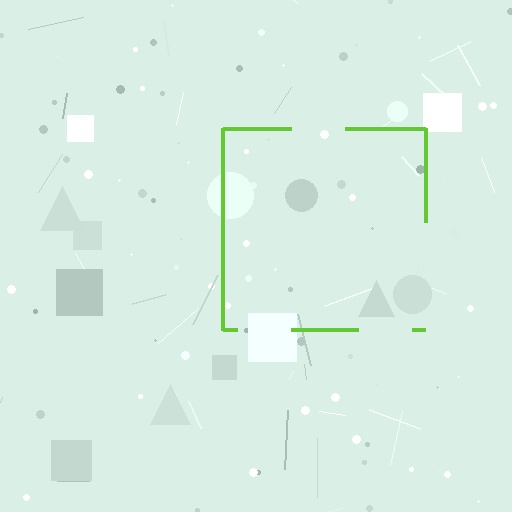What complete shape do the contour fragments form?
The contour fragments form a square.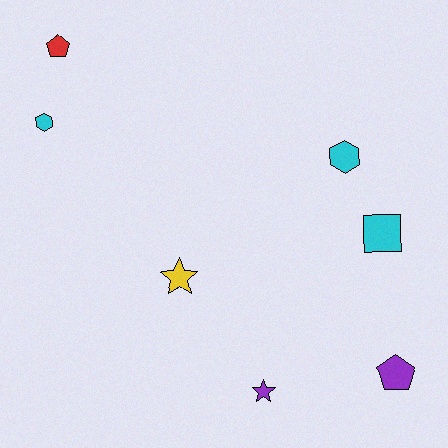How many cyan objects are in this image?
There are 3 cyan objects.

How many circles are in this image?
There are no circles.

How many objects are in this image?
There are 7 objects.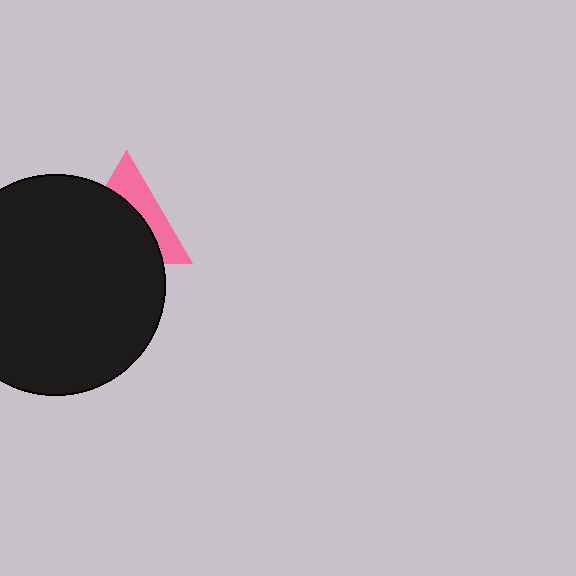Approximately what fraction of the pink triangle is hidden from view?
Roughly 63% of the pink triangle is hidden behind the black circle.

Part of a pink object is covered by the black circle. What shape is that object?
It is a triangle.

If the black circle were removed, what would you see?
You would see the complete pink triangle.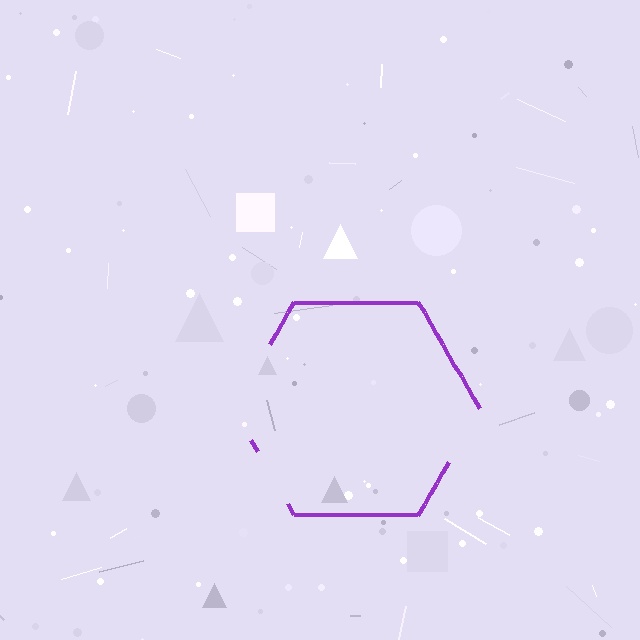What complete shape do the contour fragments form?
The contour fragments form a hexagon.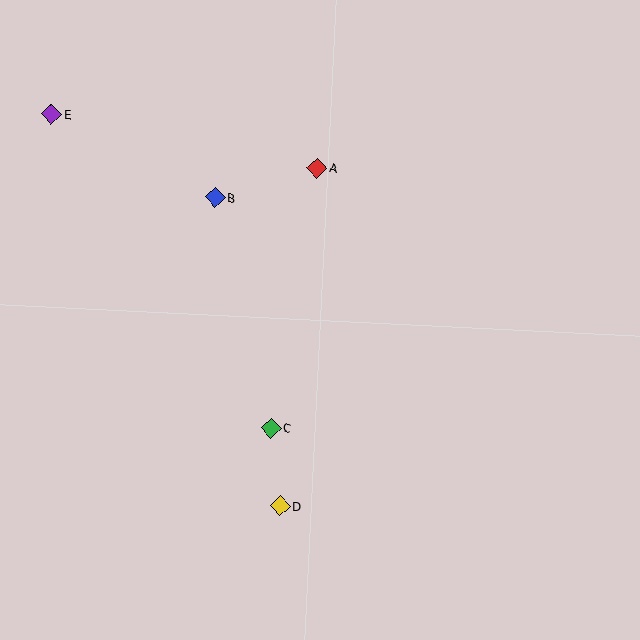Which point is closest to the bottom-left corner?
Point D is closest to the bottom-left corner.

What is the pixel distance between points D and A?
The distance between D and A is 340 pixels.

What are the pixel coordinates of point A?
Point A is at (317, 168).